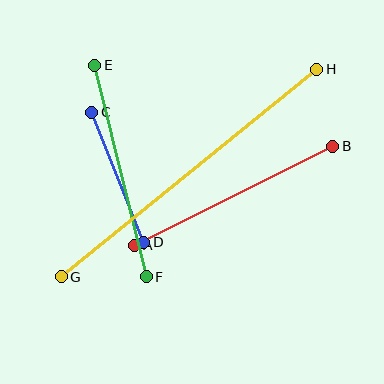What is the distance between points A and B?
The distance is approximately 222 pixels.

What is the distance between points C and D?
The distance is approximately 140 pixels.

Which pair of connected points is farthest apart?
Points G and H are farthest apart.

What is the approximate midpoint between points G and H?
The midpoint is at approximately (189, 173) pixels.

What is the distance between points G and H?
The distance is approximately 329 pixels.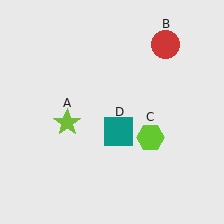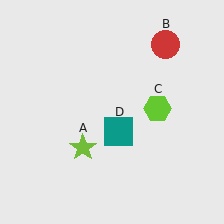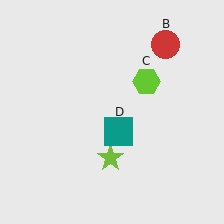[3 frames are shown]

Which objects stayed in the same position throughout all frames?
Red circle (object B) and teal square (object D) remained stationary.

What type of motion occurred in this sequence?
The lime star (object A), lime hexagon (object C) rotated counterclockwise around the center of the scene.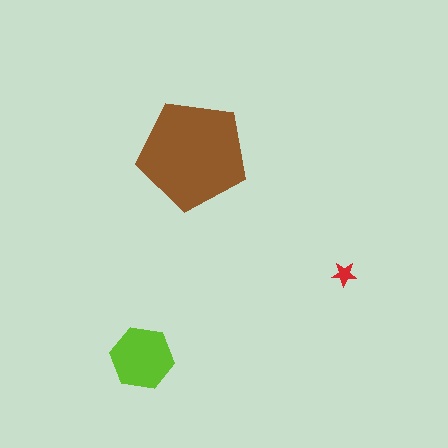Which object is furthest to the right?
The red star is rightmost.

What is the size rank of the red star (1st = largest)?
3rd.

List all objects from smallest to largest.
The red star, the lime hexagon, the brown pentagon.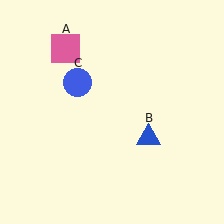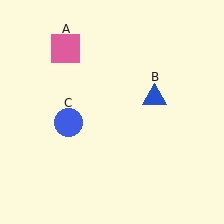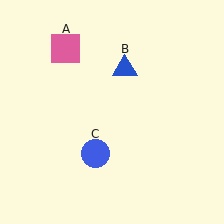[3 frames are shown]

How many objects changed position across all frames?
2 objects changed position: blue triangle (object B), blue circle (object C).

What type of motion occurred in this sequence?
The blue triangle (object B), blue circle (object C) rotated counterclockwise around the center of the scene.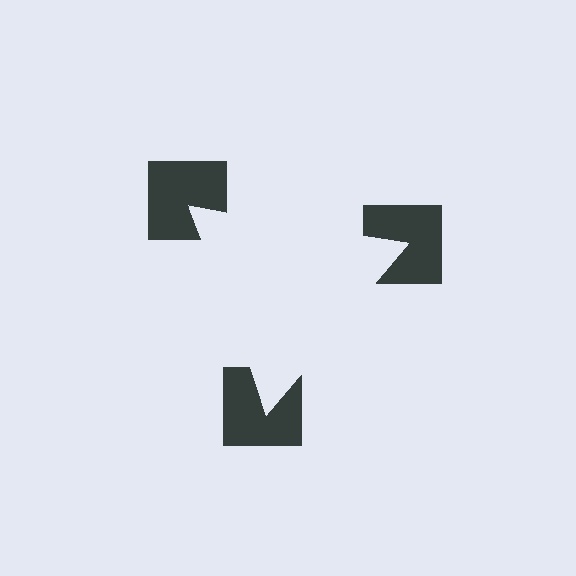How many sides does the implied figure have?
3 sides.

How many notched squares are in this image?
There are 3 — one at each vertex of the illusory triangle.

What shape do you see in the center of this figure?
An illusory triangle — its edges are inferred from the aligned wedge cuts in the notched squares, not physically drawn.